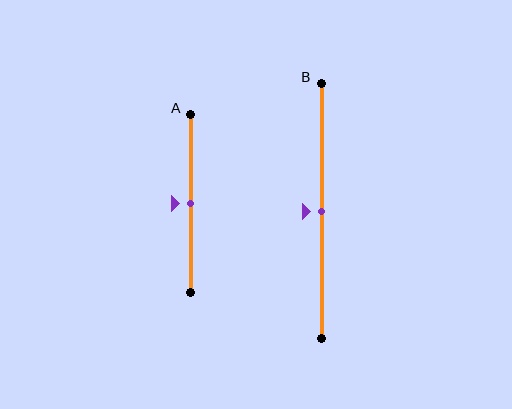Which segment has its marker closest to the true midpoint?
Segment A has its marker closest to the true midpoint.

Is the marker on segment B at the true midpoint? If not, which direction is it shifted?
Yes, the marker on segment B is at the true midpoint.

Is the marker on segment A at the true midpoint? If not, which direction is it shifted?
Yes, the marker on segment A is at the true midpoint.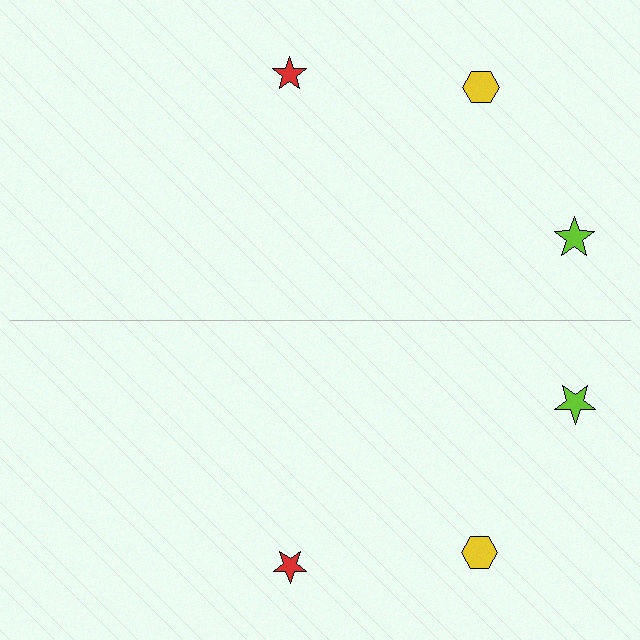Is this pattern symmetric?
Yes, this pattern has bilateral (reflection) symmetry.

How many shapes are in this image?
There are 6 shapes in this image.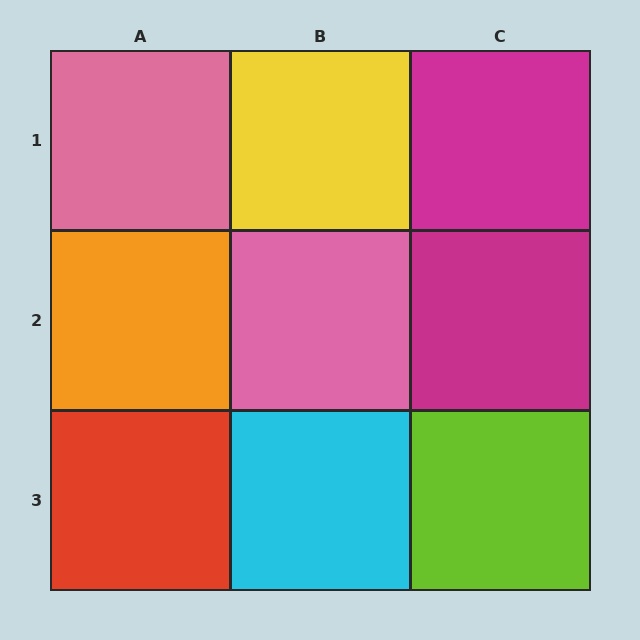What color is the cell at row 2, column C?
Magenta.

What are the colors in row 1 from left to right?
Pink, yellow, magenta.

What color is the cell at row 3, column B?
Cyan.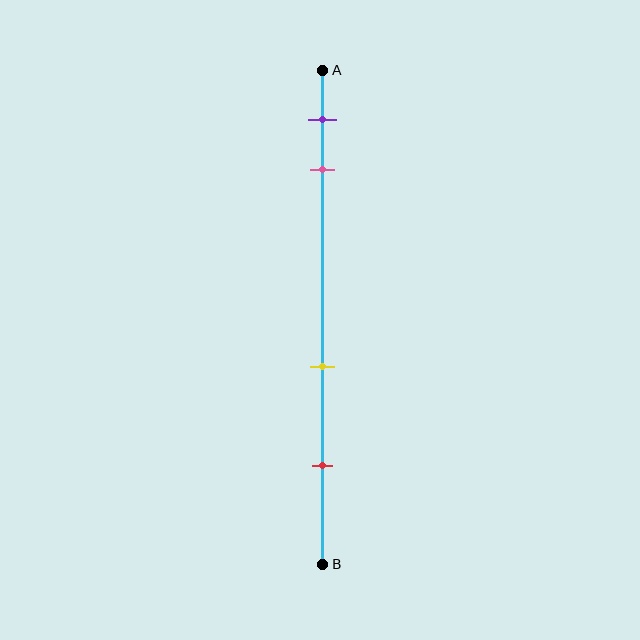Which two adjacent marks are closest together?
The purple and pink marks are the closest adjacent pair.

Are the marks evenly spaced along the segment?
No, the marks are not evenly spaced.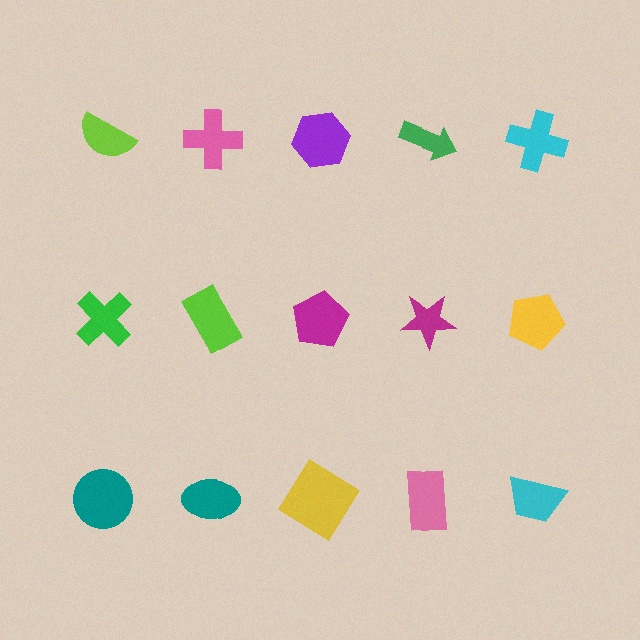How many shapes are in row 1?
5 shapes.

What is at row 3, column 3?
A yellow diamond.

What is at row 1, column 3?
A purple hexagon.